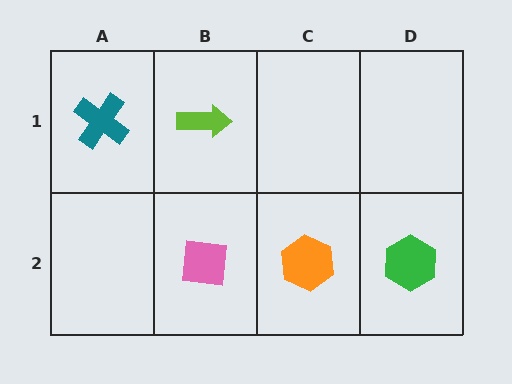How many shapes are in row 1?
2 shapes.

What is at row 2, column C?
An orange hexagon.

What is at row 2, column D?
A green hexagon.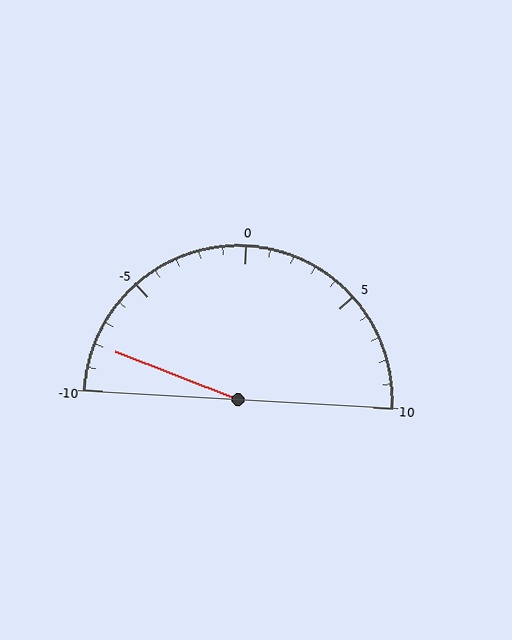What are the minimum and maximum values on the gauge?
The gauge ranges from -10 to 10.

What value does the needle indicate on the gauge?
The needle indicates approximately -8.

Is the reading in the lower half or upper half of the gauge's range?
The reading is in the lower half of the range (-10 to 10).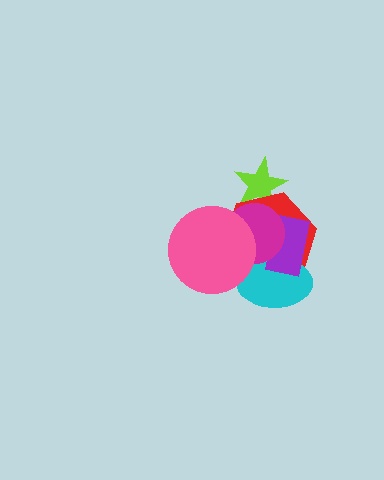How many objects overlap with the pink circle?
3 objects overlap with the pink circle.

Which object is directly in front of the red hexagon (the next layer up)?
The cyan ellipse is directly in front of the red hexagon.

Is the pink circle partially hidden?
No, no other shape covers it.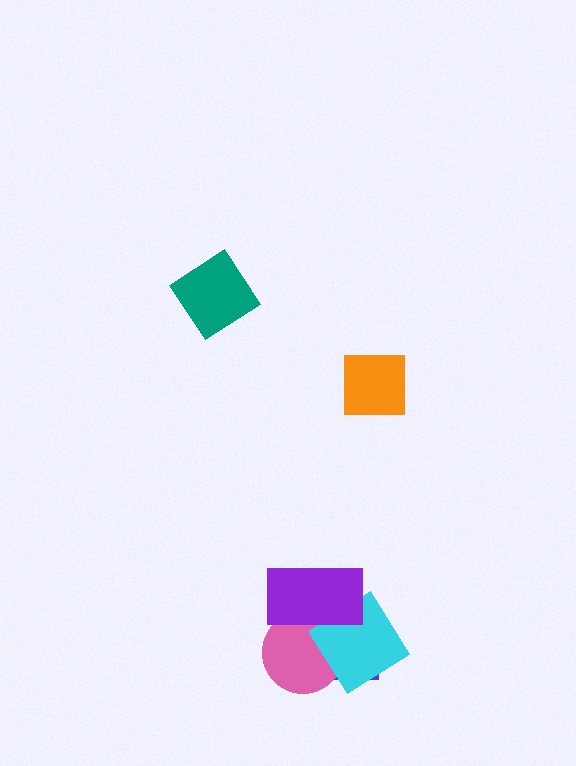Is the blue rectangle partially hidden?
Yes, it is partially covered by another shape.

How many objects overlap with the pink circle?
3 objects overlap with the pink circle.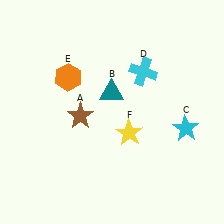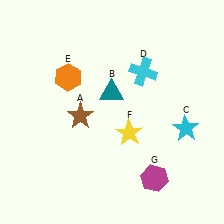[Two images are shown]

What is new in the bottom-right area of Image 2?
A magenta hexagon (G) was added in the bottom-right area of Image 2.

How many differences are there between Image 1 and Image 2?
There is 1 difference between the two images.